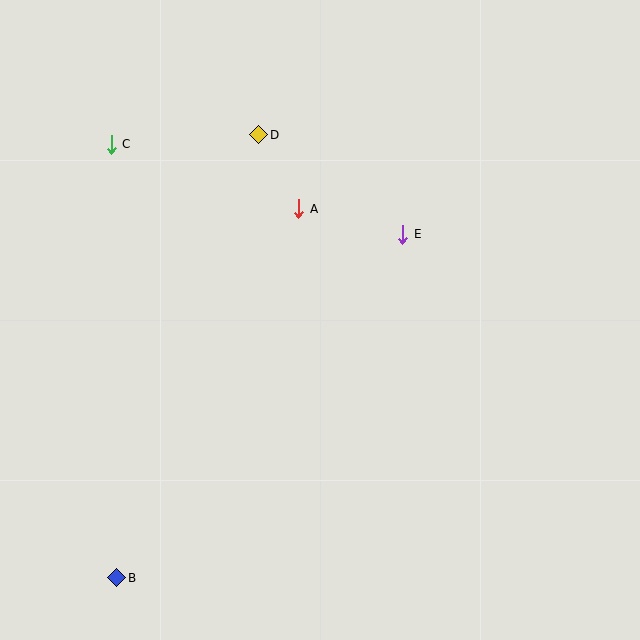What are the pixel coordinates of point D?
Point D is at (259, 135).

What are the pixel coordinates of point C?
Point C is at (111, 144).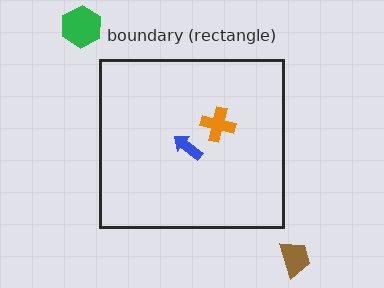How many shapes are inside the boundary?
2 inside, 2 outside.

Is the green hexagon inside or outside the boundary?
Outside.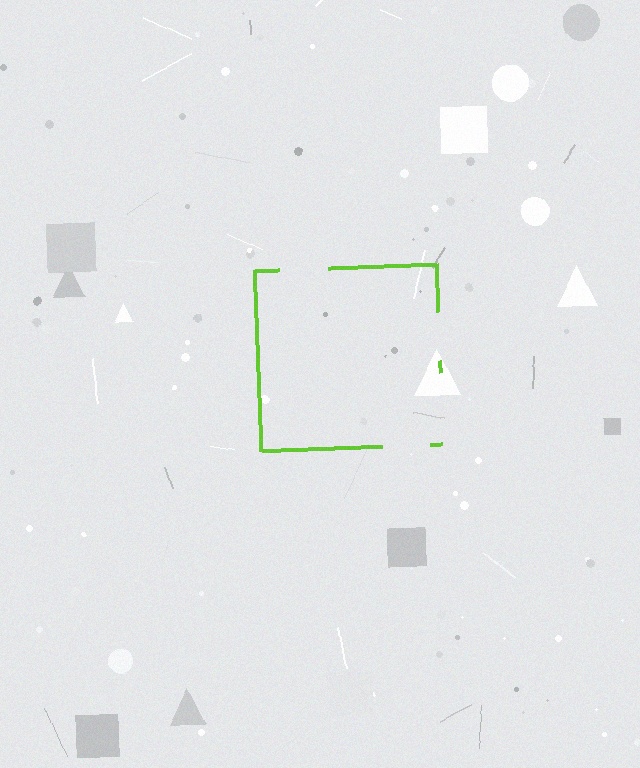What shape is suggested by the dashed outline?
The dashed outline suggests a square.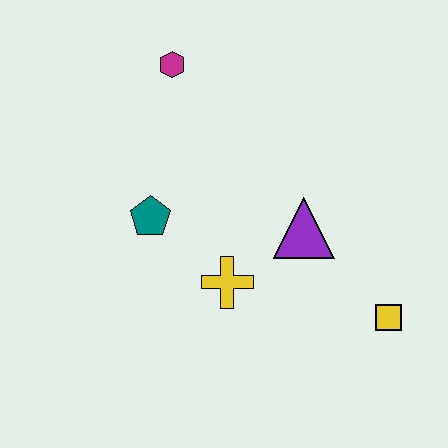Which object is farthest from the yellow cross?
The magenta hexagon is farthest from the yellow cross.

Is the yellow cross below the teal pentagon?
Yes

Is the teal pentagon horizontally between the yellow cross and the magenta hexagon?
No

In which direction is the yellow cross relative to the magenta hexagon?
The yellow cross is below the magenta hexagon.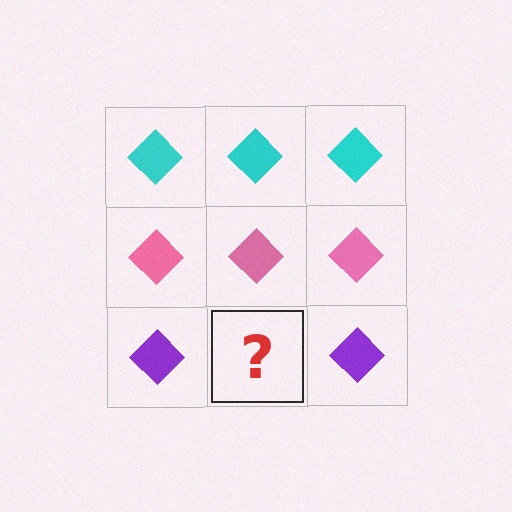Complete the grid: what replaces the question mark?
The question mark should be replaced with a purple diamond.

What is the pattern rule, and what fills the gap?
The rule is that each row has a consistent color. The gap should be filled with a purple diamond.